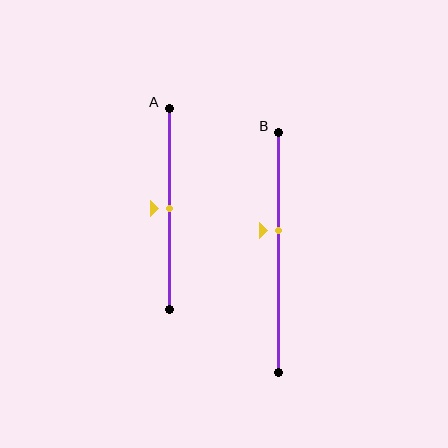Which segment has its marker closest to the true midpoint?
Segment A has its marker closest to the true midpoint.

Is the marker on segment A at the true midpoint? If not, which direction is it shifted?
Yes, the marker on segment A is at the true midpoint.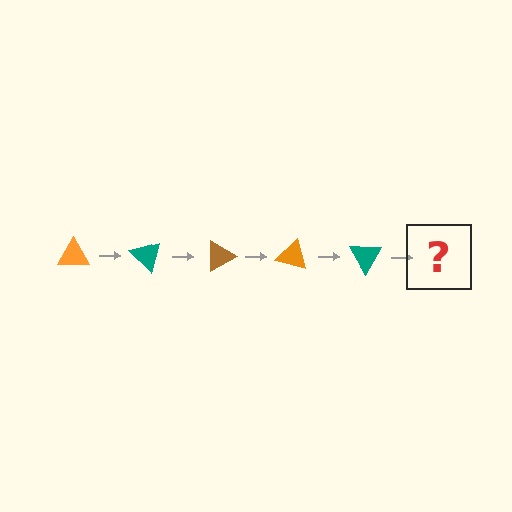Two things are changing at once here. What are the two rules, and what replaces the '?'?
The two rules are that it rotates 45 degrees each step and the color cycles through orange, teal, and brown. The '?' should be a brown triangle, rotated 225 degrees from the start.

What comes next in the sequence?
The next element should be a brown triangle, rotated 225 degrees from the start.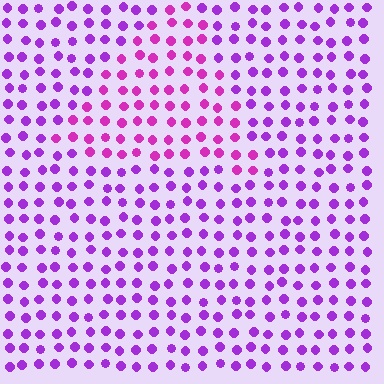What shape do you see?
I see a triangle.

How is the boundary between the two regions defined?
The boundary is defined purely by a slight shift in hue (about 28 degrees). Spacing, size, and orientation are identical on both sides.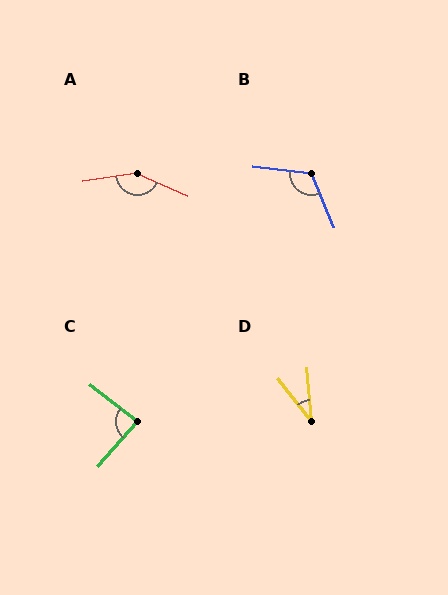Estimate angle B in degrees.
Approximately 120 degrees.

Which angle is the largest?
A, at approximately 148 degrees.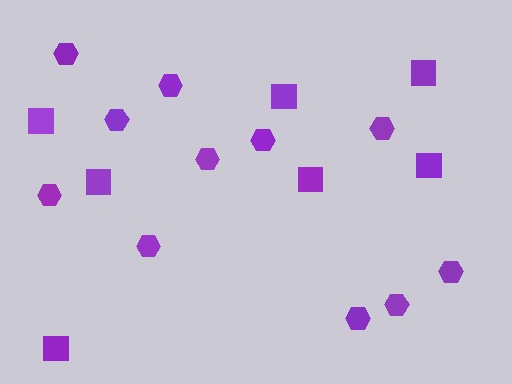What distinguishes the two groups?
There are 2 groups: one group of squares (7) and one group of hexagons (11).